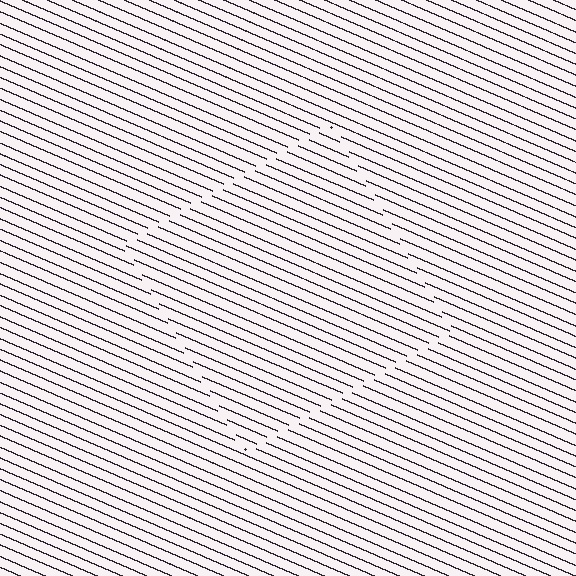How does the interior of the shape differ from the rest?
The interior of the shape contains the same grating, shifted by half a period — the contour is defined by the phase discontinuity where line-ends from the inner and outer gratings abut.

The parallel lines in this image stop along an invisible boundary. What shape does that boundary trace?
An illusory square. The interior of the shape contains the same grating, shifted by half a period — the contour is defined by the phase discontinuity where line-ends from the inner and outer gratings abut.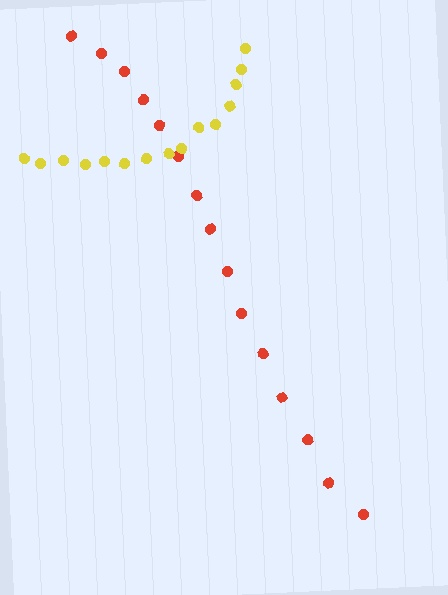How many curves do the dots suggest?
There are 2 distinct paths.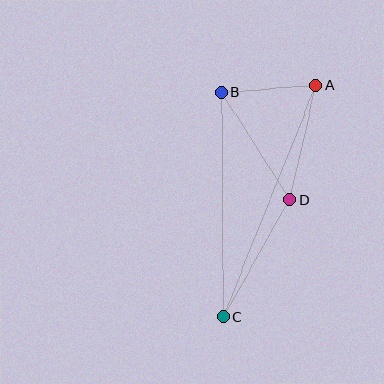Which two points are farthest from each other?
Points A and C are farthest from each other.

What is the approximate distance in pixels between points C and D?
The distance between C and D is approximately 134 pixels.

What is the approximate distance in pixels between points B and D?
The distance between B and D is approximately 128 pixels.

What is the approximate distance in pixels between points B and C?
The distance between B and C is approximately 225 pixels.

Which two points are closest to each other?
Points A and B are closest to each other.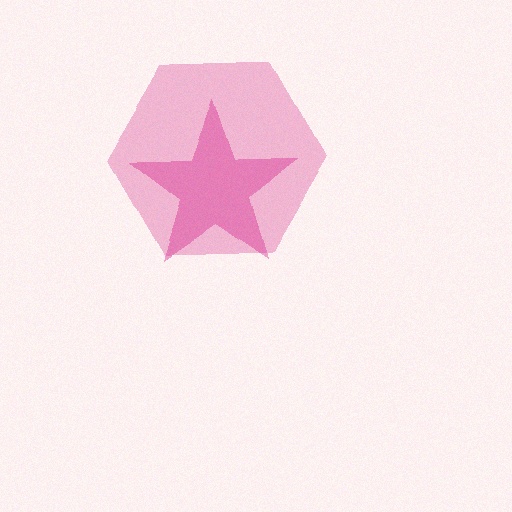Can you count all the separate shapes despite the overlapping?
Yes, there are 2 separate shapes.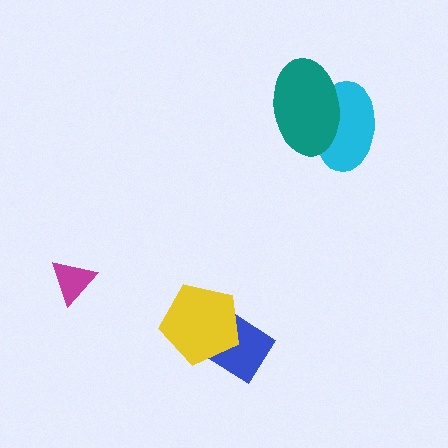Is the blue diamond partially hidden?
Yes, it is partially covered by another shape.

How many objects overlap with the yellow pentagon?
1 object overlaps with the yellow pentagon.